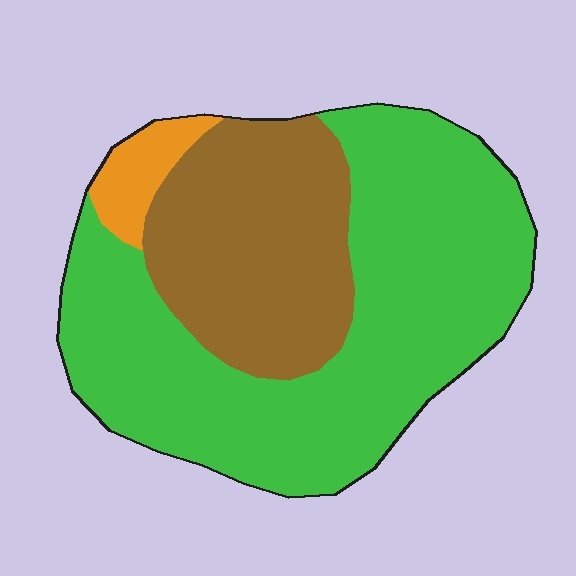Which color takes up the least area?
Orange, at roughly 5%.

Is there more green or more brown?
Green.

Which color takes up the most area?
Green, at roughly 65%.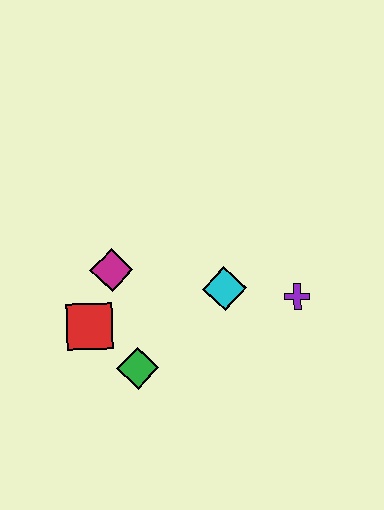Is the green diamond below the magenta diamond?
Yes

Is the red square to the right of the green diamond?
No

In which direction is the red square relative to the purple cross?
The red square is to the left of the purple cross.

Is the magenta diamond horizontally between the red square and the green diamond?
Yes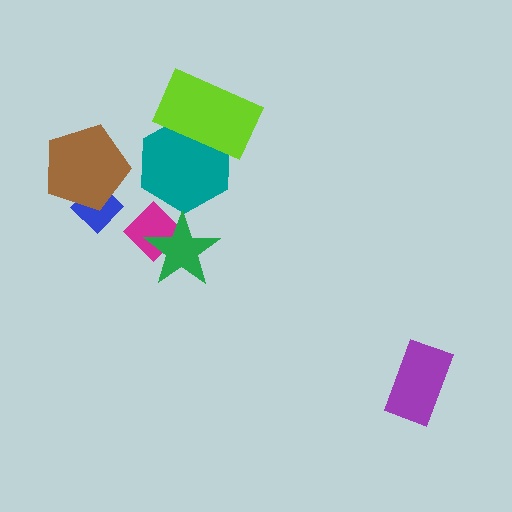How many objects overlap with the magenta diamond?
1 object overlaps with the magenta diamond.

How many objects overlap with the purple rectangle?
0 objects overlap with the purple rectangle.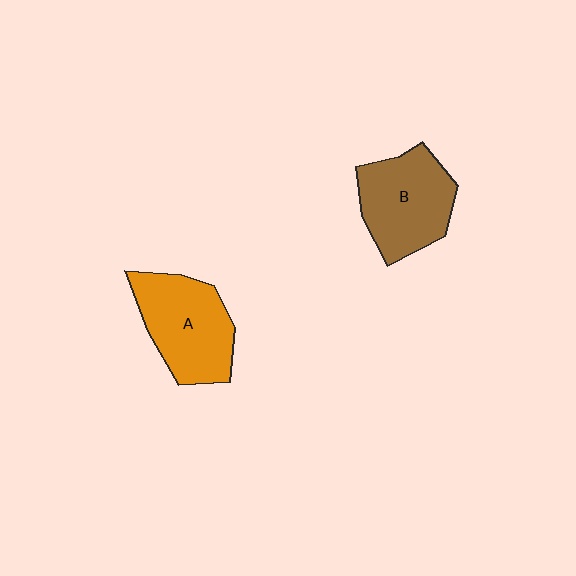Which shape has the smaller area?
Shape B (brown).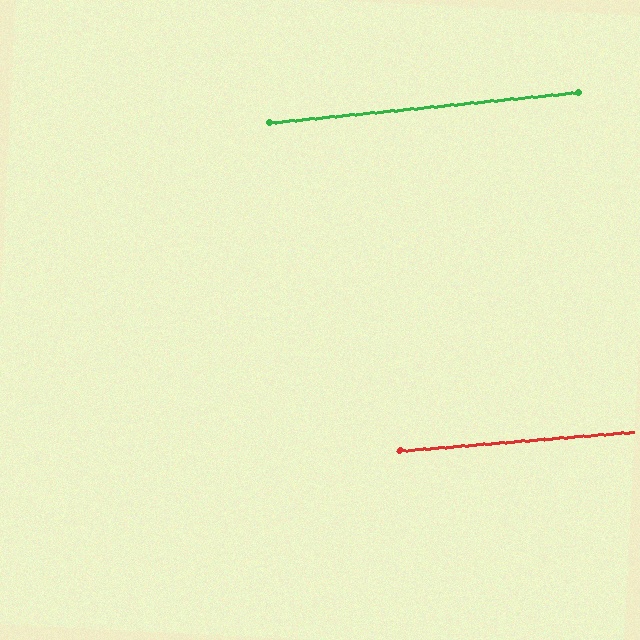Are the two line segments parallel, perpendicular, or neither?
Parallel — their directions differ by only 1.1°.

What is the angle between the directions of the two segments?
Approximately 1 degree.